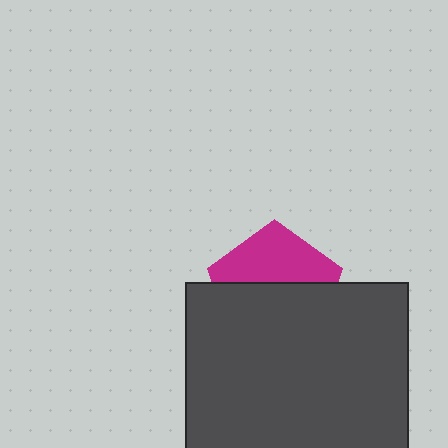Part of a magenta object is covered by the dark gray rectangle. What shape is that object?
It is a pentagon.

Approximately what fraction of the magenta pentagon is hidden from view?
Roughly 58% of the magenta pentagon is hidden behind the dark gray rectangle.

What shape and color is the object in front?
The object in front is a dark gray rectangle.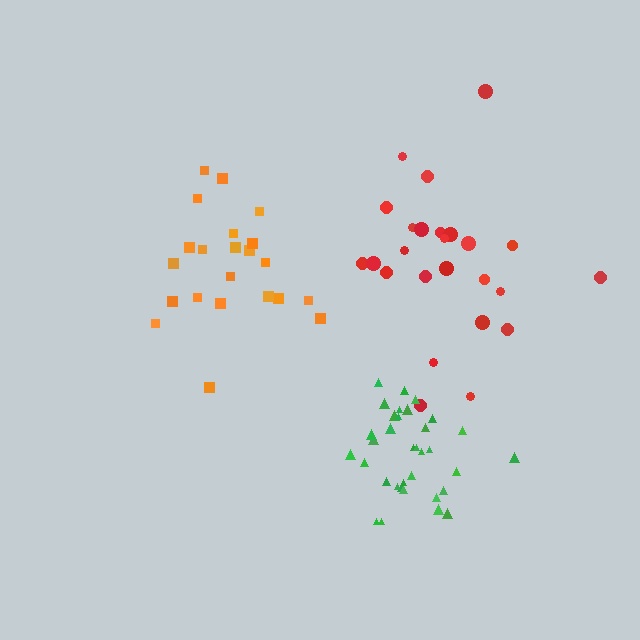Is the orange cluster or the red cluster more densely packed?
Orange.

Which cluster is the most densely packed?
Green.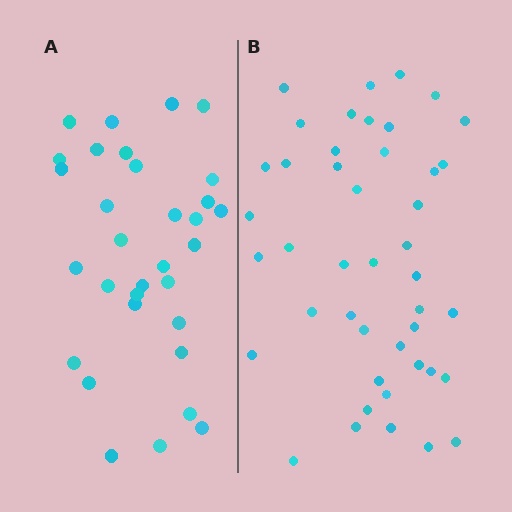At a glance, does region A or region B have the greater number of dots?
Region B (the right region) has more dots.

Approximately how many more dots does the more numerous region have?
Region B has roughly 12 or so more dots than region A.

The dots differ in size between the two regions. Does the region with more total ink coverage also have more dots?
No. Region A has more total ink coverage because its dots are larger, but region B actually contains more individual dots. Total area can be misleading — the number of items is what matters here.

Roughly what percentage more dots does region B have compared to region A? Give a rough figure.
About 40% more.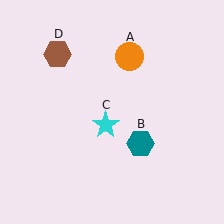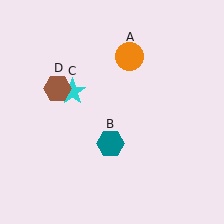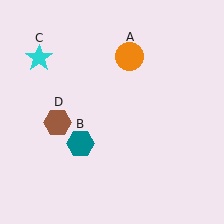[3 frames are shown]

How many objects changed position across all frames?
3 objects changed position: teal hexagon (object B), cyan star (object C), brown hexagon (object D).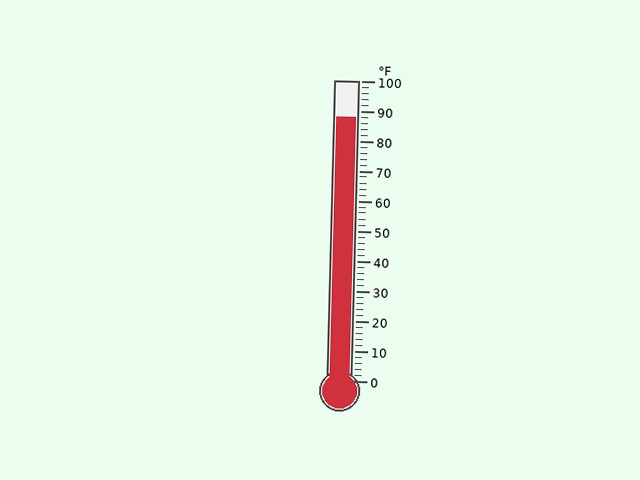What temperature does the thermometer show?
The thermometer shows approximately 88°F.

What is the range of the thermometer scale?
The thermometer scale ranges from 0°F to 100°F.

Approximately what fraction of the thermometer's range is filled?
The thermometer is filled to approximately 90% of its range.